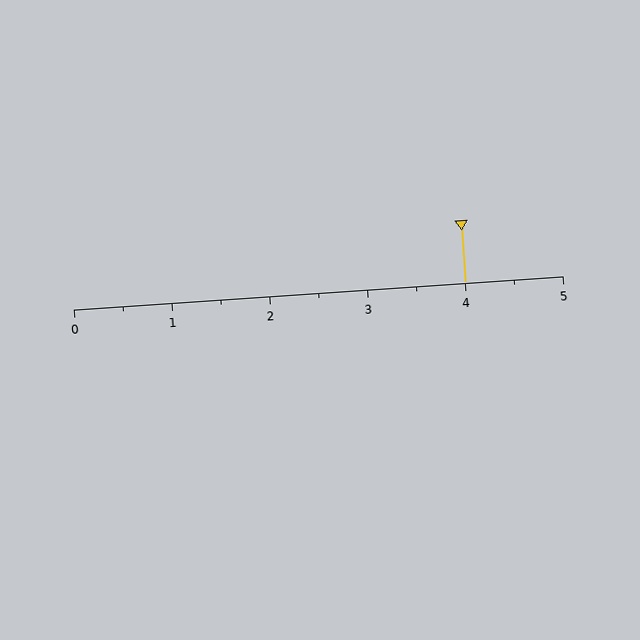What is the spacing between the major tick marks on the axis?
The major ticks are spaced 1 apart.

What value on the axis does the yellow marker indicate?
The marker indicates approximately 4.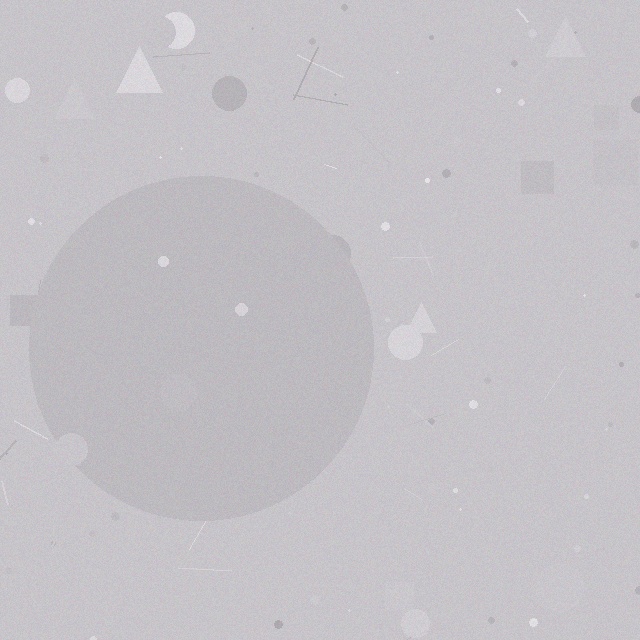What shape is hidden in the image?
A circle is hidden in the image.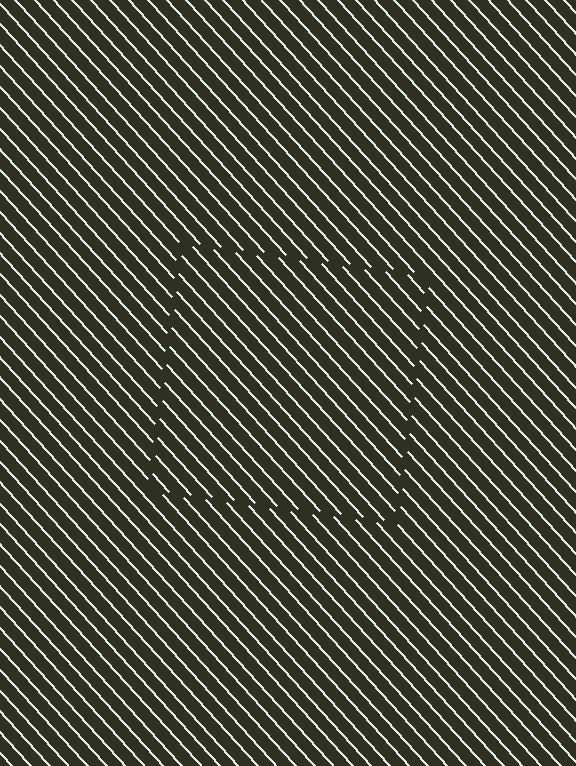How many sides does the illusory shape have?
4 sides — the line-ends trace a square.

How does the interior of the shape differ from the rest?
The interior of the shape contains the same grating, shifted by half a period — the contour is defined by the phase discontinuity where line-ends from the inner and outer gratings abut.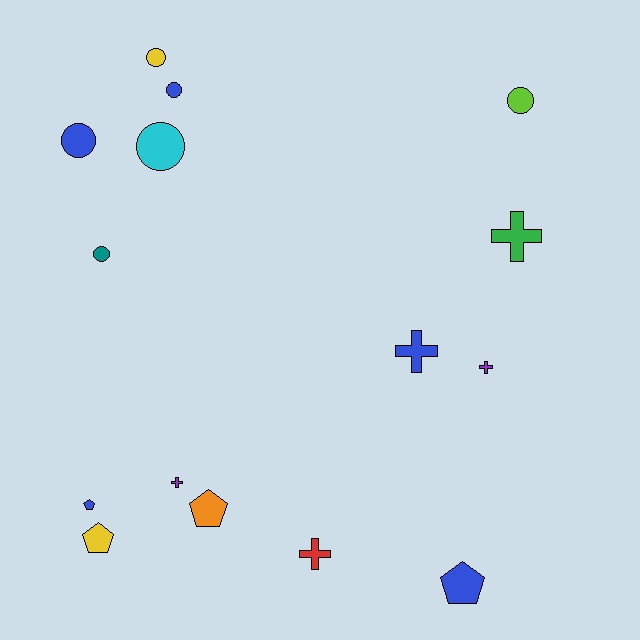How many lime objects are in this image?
There is 1 lime object.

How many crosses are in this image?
There are 5 crosses.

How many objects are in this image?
There are 15 objects.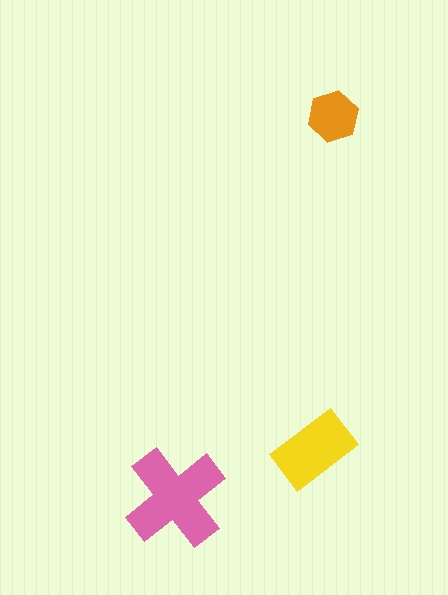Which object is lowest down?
The pink cross is bottommost.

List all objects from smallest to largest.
The orange hexagon, the yellow rectangle, the pink cross.